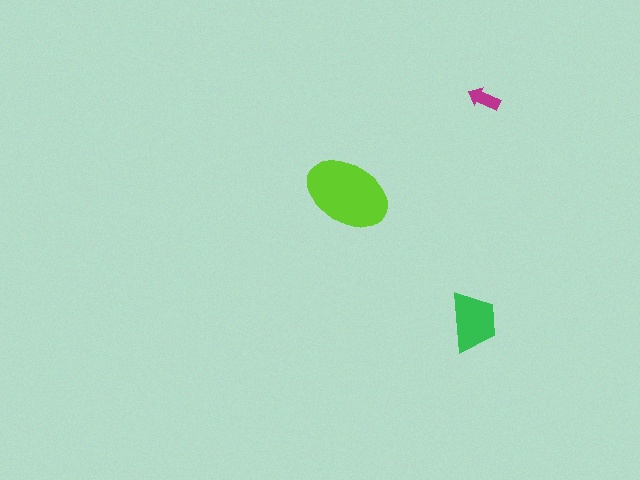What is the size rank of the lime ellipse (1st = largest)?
1st.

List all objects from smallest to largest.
The magenta arrow, the green trapezoid, the lime ellipse.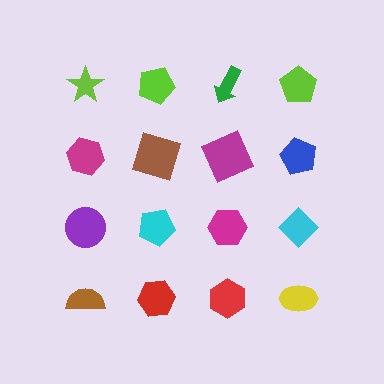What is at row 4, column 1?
A brown semicircle.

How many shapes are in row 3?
4 shapes.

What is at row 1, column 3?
A green arrow.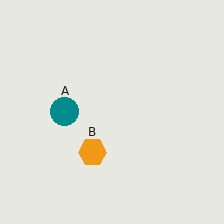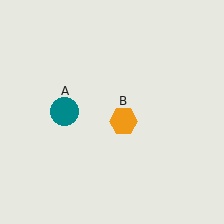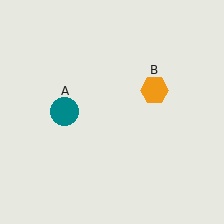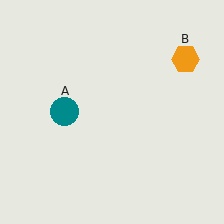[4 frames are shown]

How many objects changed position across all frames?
1 object changed position: orange hexagon (object B).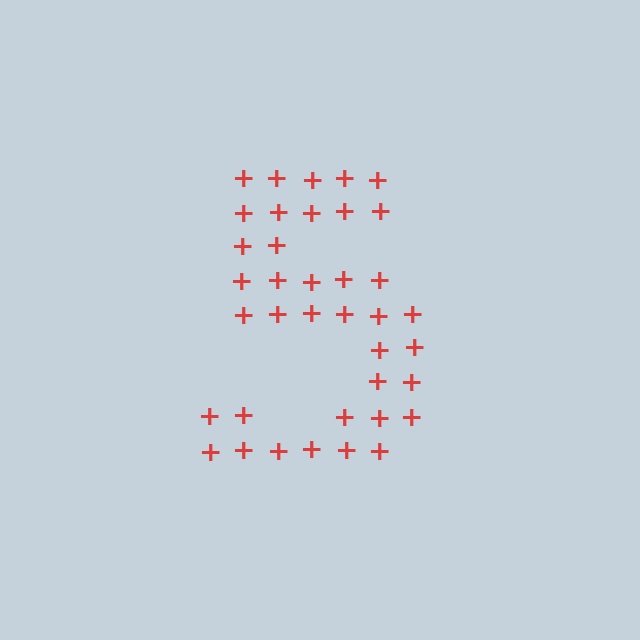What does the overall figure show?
The overall figure shows the digit 5.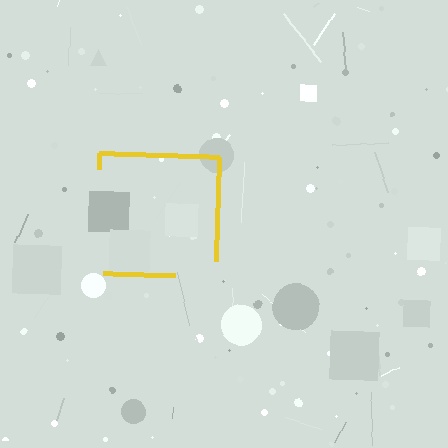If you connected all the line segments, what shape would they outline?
They would outline a square.